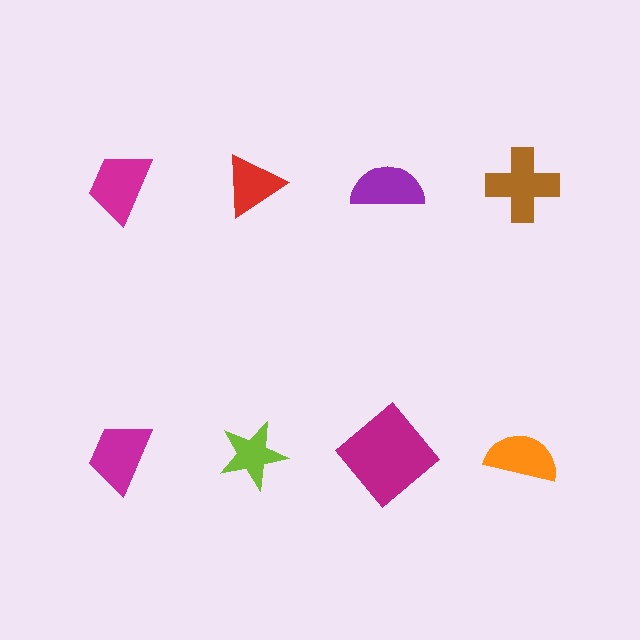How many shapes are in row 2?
4 shapes.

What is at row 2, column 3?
A magenta diamond.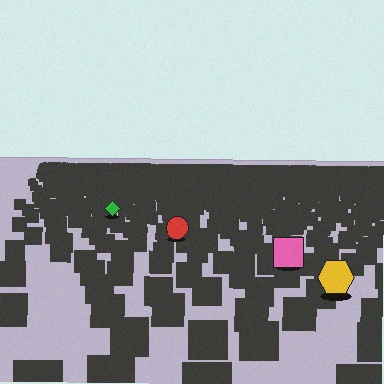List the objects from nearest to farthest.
From nearest to farthest: the yellow hexagon, the pink square, the red circle, the green diamond.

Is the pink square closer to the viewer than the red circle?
Yes. The pink square is closer — you can tell from the texture gradient: the ground texture is coarser near it.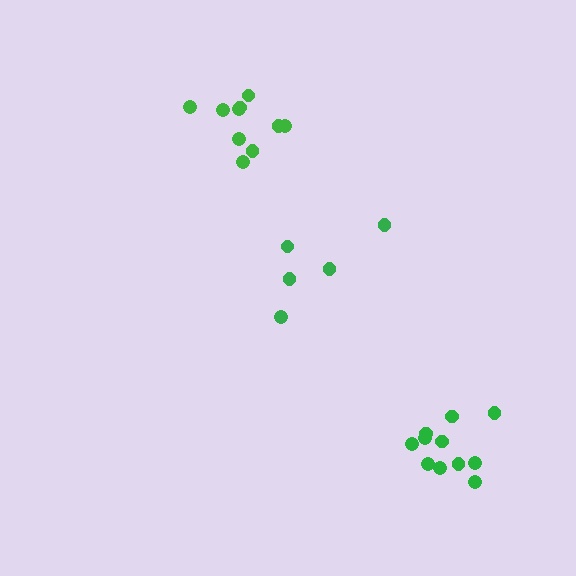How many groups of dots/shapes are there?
There are 3 groups.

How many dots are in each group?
Group 1: 11 dots, Group 2: 5 dots, Group 3: 10 dots (26 total).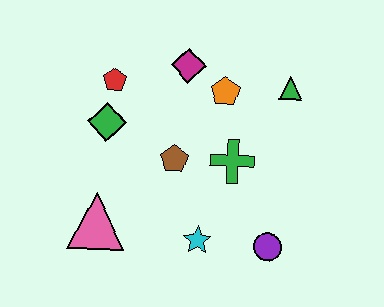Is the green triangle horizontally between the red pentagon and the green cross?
No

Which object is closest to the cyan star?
The purple circle is closest to the cyan star.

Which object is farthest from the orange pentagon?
The pink triangle is farthest from the orange pentagon.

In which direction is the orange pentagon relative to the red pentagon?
The orange pentagon is to the right of the red pentagon.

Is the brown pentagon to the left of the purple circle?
Yes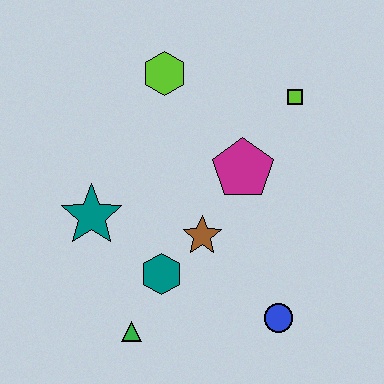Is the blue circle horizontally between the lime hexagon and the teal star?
No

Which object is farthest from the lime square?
The green triangle is farthest from the lime square.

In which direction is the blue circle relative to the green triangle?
The blue circle is to the right of the green triangle.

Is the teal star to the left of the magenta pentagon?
Yes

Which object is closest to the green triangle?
The teal hexagon is closest to the green triangle.